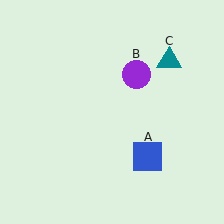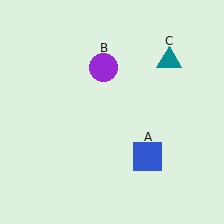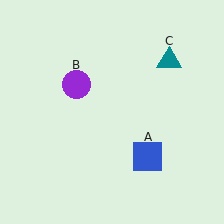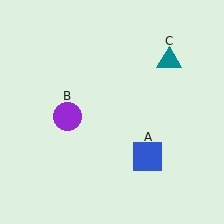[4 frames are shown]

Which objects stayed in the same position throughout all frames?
Blue square (object A) and teal triangle (object C) remained stationary.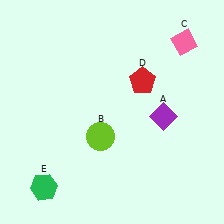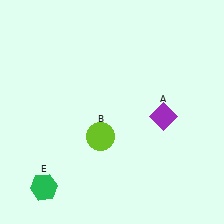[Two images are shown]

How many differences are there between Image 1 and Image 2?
There are 2 differences between the two images.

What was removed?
The red pentagon (D), the pink diamond (C) were removed in Image 2.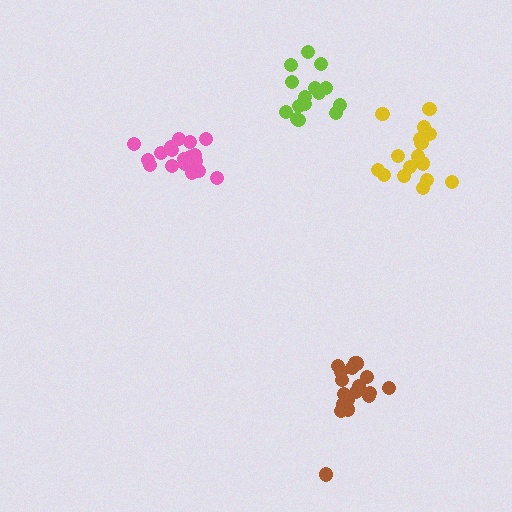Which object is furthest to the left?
The pink cluster is leftmost.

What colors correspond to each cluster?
The clusters are colored: pink, yellow, brown, lime.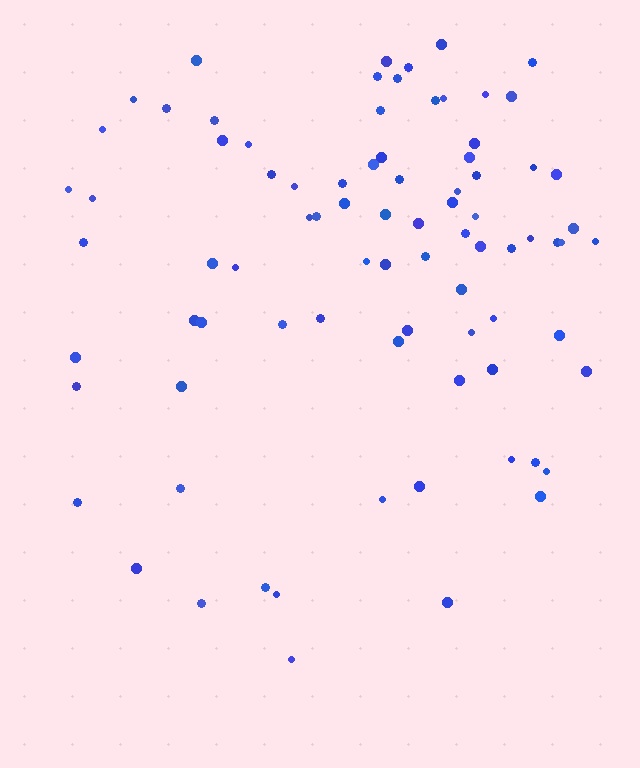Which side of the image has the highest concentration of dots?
The top.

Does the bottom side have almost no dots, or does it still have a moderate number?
Still a moderate number, just noticeably fewer than the top.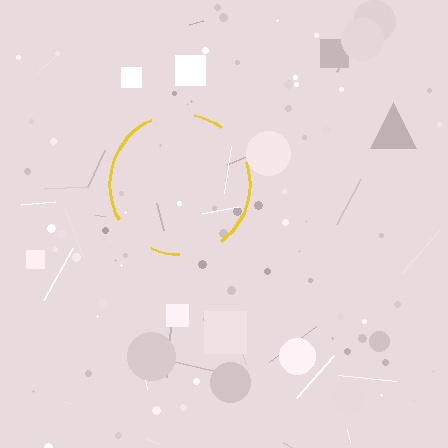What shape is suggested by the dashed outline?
The dashed outline suggests a circle.